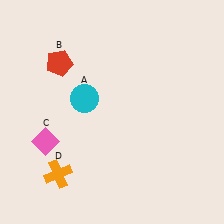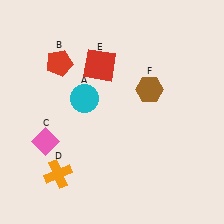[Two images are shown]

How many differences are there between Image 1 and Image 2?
There are 2 differences between the two images.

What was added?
A red square (E), a brown hexagon (F) were added in Image 2.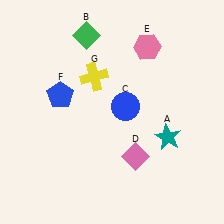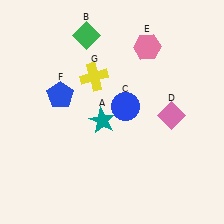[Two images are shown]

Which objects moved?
The objects that moved are: the teal star (A), the pink diamond (D).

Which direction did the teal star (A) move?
The teal star (A) moved left.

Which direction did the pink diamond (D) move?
The pink diamond (D) moved up.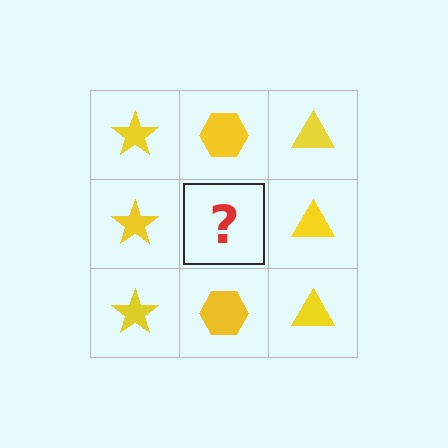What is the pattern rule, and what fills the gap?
The rule is that each column has a consistent shape. The gap should be filled with a yellow hexagon.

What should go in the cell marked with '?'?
The missing cell should contain a yellow hexagon.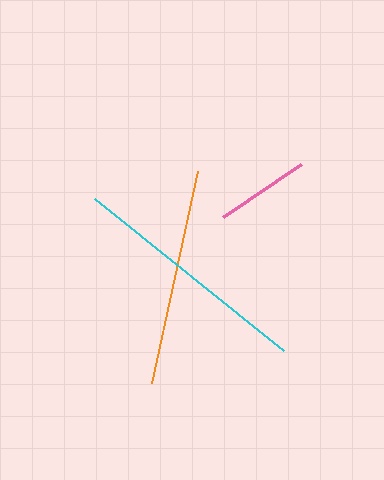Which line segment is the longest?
The cyan line is the longest at approximately 243 pixels.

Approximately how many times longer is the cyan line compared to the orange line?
The cyan line is approximately 1.1 times the length of the orange line.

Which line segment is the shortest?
The pink line is the shortest at approximately 95 pixels.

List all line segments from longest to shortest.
From longest to shortest: cyan, orange, pink.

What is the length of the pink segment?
The pink segment is approximately 95 pixels long.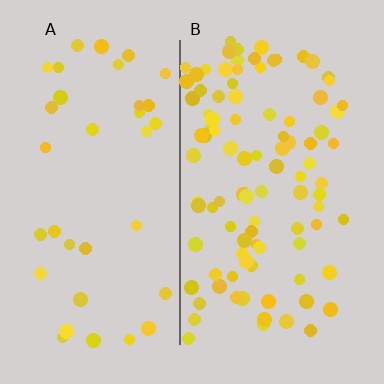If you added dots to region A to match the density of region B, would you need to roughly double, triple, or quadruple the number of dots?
Approximately triple.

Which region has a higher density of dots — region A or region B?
B (the right).